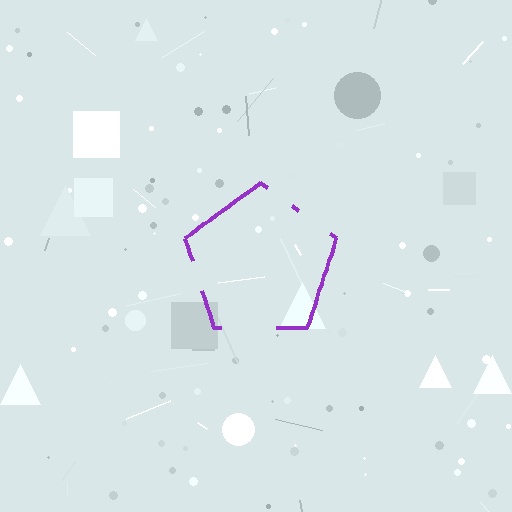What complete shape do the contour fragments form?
The contour fragments form a pentagon.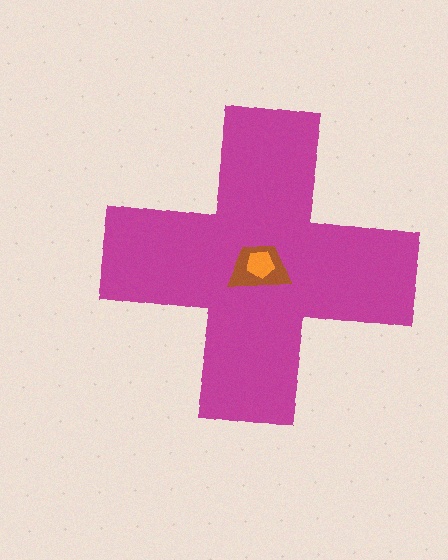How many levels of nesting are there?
3.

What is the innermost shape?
The orange pentagon.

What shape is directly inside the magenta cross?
The brown trapezoid.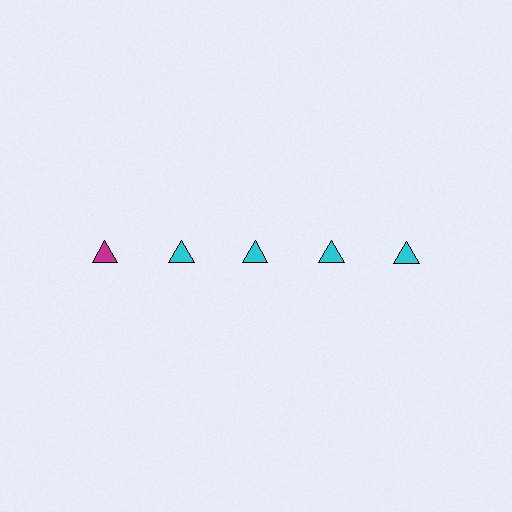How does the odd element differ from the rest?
It has a different color: magenta instead of cyan.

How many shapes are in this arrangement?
There are 5 shapes arranged in a grid pattern.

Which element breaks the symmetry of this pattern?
The magenta triangle in the top row, leftmost column breaks the symmetry. All other shapes are cyan triangles.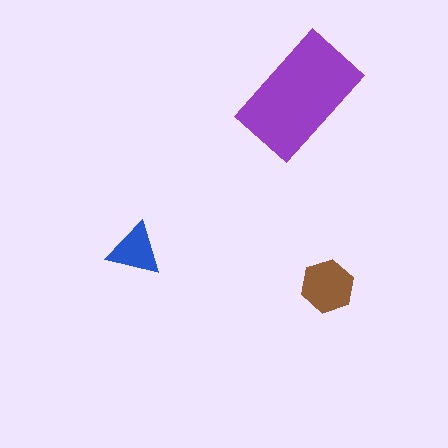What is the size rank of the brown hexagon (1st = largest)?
2nd.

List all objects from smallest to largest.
The blue triangle, the brown hexagon, the purple rectangle.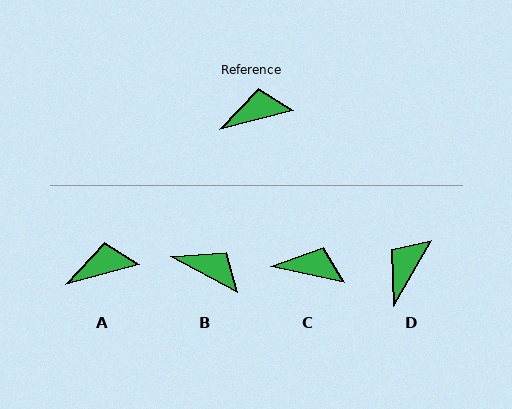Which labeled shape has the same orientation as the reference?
A.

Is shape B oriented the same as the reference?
No, it is off by about 43 degrees.